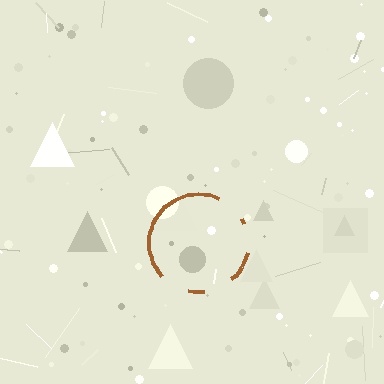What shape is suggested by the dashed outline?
The dashed outline suggests a circle.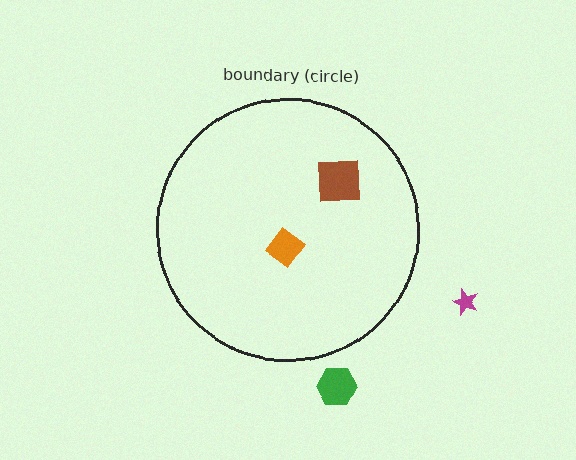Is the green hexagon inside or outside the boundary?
Outside.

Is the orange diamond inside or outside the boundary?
Inside.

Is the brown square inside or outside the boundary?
Inside.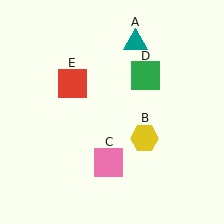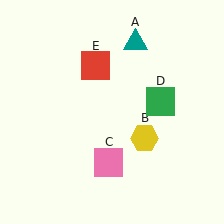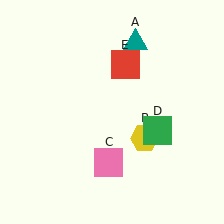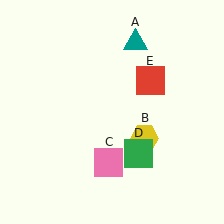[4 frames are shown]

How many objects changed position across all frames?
2 objects changed position: green square (object D), red square (object E).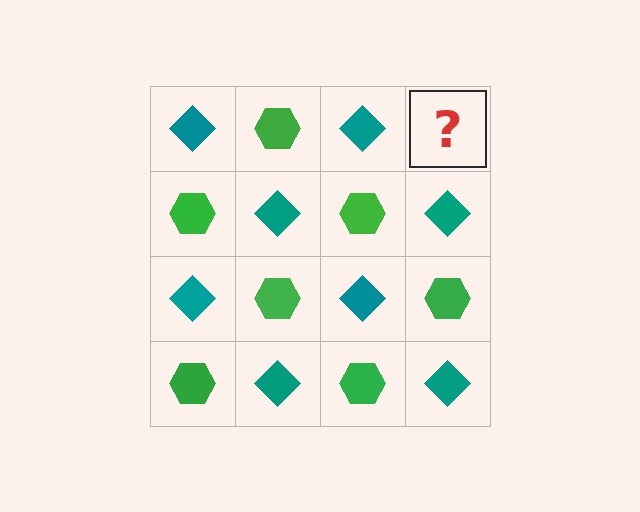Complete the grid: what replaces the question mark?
The question mark should be replaced with a green hexagon.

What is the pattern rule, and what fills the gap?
The rule is that it alternates teal diamond and green hexagon in a checkerboard pattern. The gap should be filled with a green hexagon.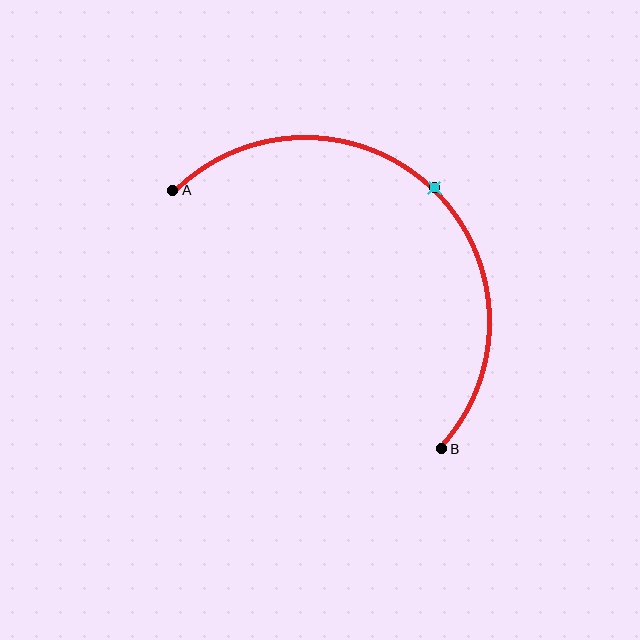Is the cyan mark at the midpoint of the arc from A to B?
Yes. The cyan mark lies on the arc at equal arc-length from both A and B — it is the arc midpoint.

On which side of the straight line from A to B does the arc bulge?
The arc bulges above and to the right of the straight line connecting A and B.